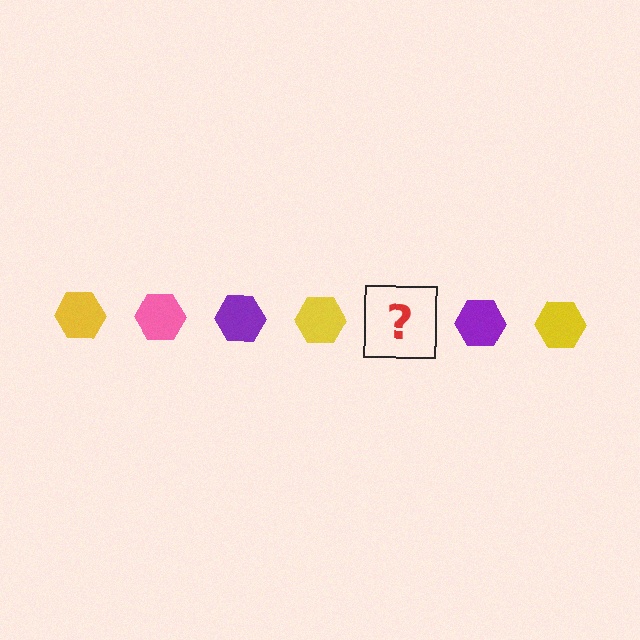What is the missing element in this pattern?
The missing element is a pink hexagon.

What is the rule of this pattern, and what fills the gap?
The rule is that the pattern cycles through yellow, pink, purple hexagons. The gap should be filled with a pink hexagon.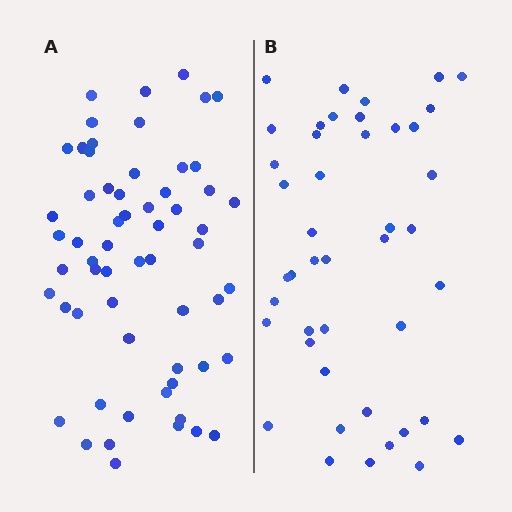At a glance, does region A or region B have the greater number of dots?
Region A (the left region) has more dots.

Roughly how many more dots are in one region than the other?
Region A has approximately 15 more dots than region B.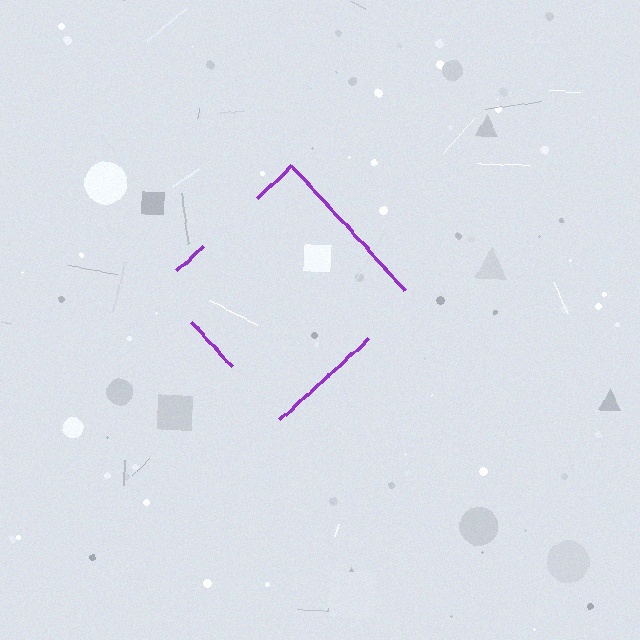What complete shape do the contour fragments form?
The contour fragments form a diamond.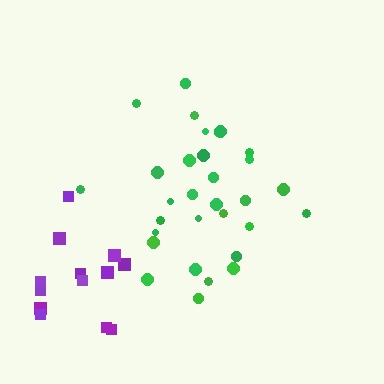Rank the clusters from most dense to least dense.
green, purple.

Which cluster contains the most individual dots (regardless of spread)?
Green (31).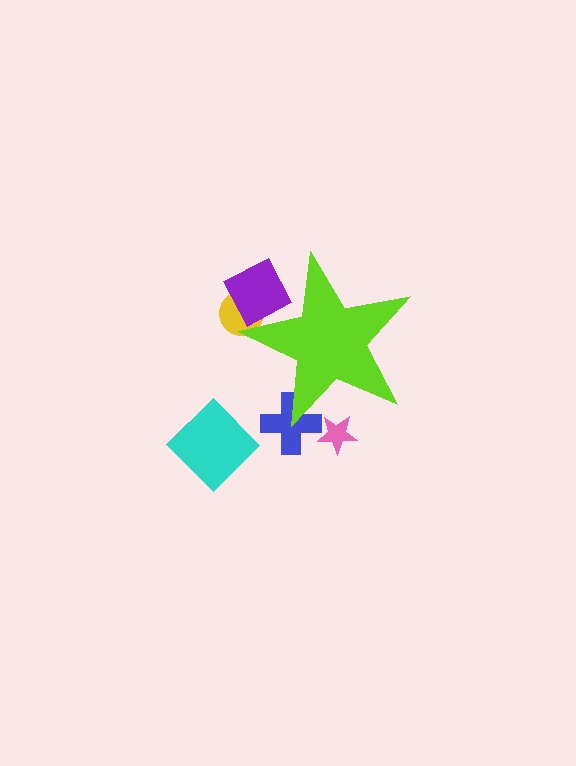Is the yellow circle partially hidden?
Yes, the yellow circle is partially hidden behind the lime star.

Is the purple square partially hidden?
Yes, the purple square is partially hidden behind the lime star.